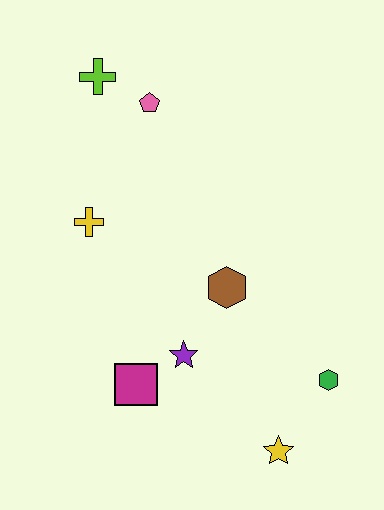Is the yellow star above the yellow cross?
No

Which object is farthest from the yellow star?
The lime cross is farthest from the yellow star.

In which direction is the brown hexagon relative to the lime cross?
The brown hexagon is below the lime cross.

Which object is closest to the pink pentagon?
The lime cross is closest to the pink pentagon.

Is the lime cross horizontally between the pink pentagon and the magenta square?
No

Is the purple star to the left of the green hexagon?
Yes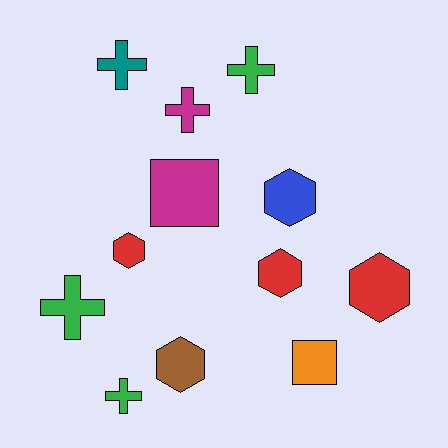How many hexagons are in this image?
There are 5 hexagons.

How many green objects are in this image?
There are 3 green objects.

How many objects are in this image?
There are 12 objects.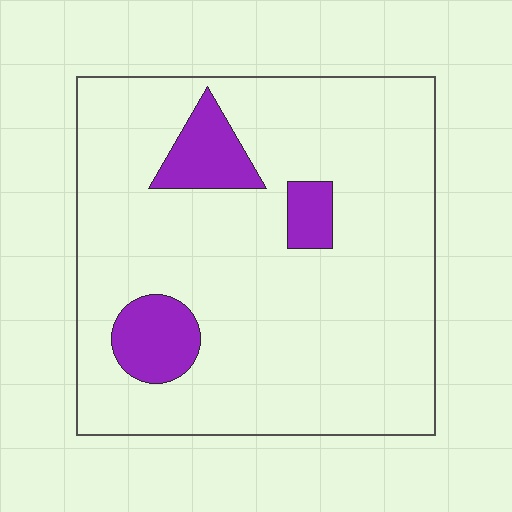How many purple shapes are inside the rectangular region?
3.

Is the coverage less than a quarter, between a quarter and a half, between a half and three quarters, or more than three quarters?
Less than a quarter.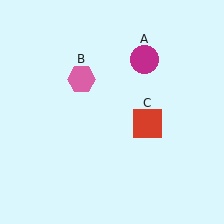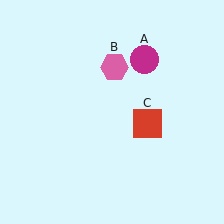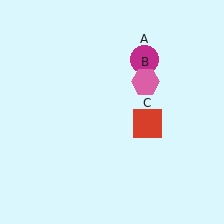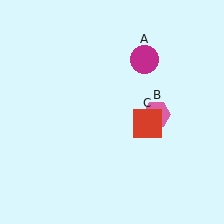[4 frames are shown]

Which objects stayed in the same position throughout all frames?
Magenta circle (object A) and red square (object C) remained stationary.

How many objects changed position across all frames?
1 object changed position: pink hexagon (object B).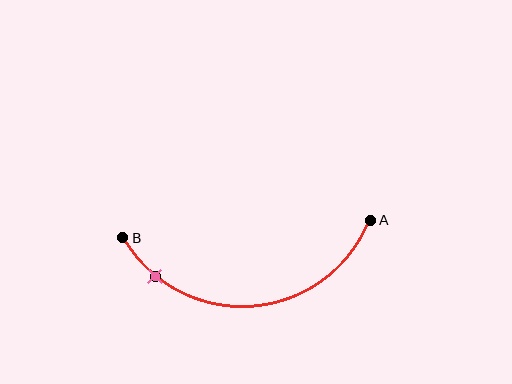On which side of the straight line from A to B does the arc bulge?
The arc bulges below the straight line connecting A and B.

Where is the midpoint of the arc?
The arc midpoint is the point on the curve farthest from the straight line joining A and B. It sits below that line.